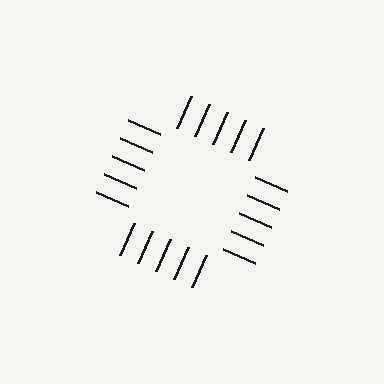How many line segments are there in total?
20 — 5 along each of the 4 edges.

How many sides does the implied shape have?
4 sides — the line-ends trace a square.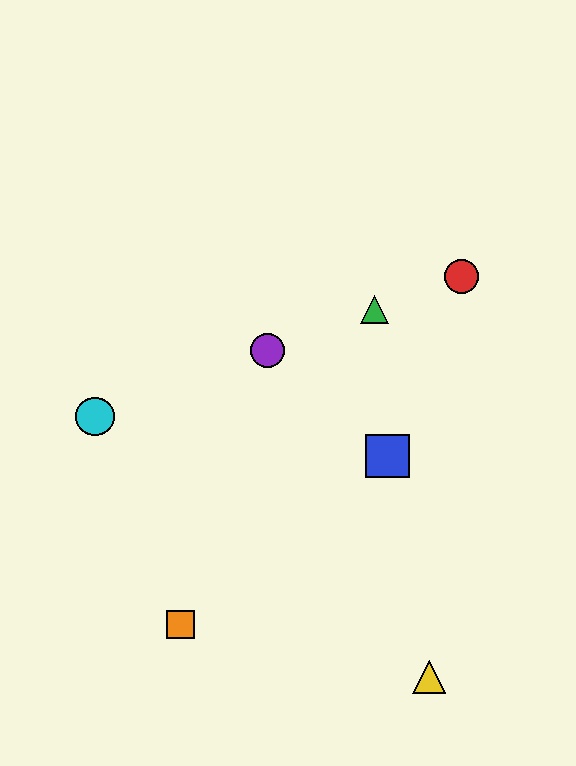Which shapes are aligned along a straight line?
The red circle, the green triangle, the purple circle, the cyan circle are aligned along a straight line.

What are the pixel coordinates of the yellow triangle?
The yellow triangle is at (429, 677).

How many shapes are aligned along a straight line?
4 shapes (the red circle, the green triangle, the purple circle, the cyan circle) are aligned along a straight line.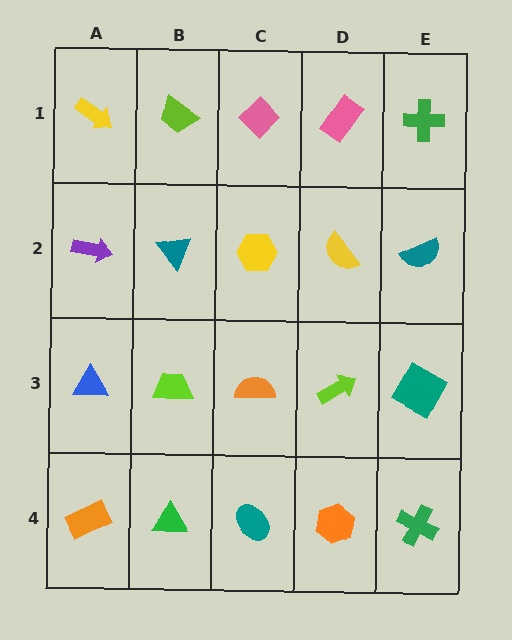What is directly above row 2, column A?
A yellow arrow.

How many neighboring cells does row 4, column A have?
2.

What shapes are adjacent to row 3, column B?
A teal triangle (row 2, column B), a green triangle (row 4, column B), a blue triangle (row 3, column A), an orange semicircle (row 3, column C).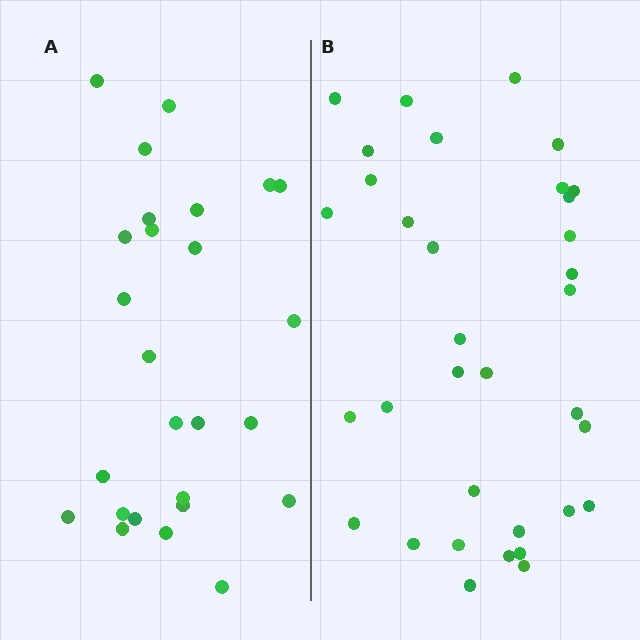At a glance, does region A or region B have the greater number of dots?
Region B (the right region) has more dots.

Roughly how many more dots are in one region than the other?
Region B has roughly 8 or so more dots than region A.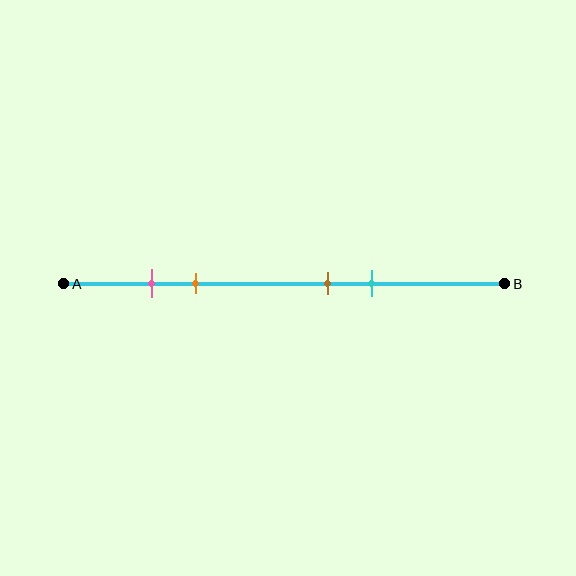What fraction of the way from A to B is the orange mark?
The orange mark is approximately 30% (0.3) of the way from A to B.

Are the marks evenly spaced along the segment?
No, the marks are not evenly spaced.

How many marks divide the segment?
There are 4 marks dividing the segment.